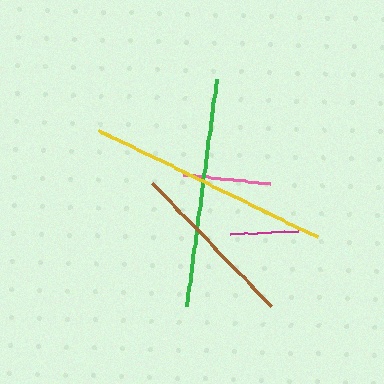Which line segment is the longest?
The yellow line is the longest at approximately 244 pixels.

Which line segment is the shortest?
The magenta line is the shortest at approximately 68 pixels.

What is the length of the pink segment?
The pink segment is approximately 88 pixels long.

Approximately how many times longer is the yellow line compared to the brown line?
The yellow line is approximately 1.4 times the length of the brown line.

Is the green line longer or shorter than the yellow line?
The yellow line is longer than the green line.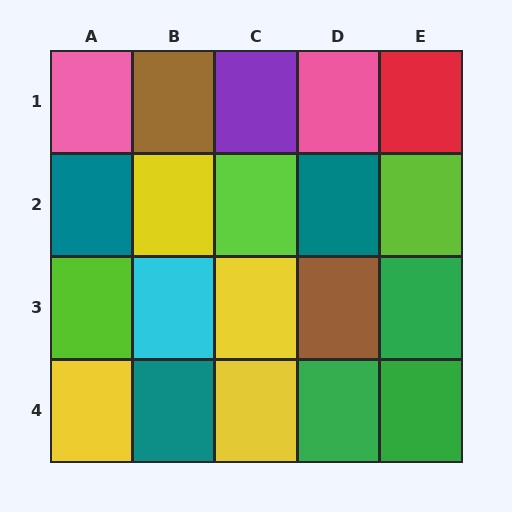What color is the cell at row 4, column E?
Green.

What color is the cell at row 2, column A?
Teal.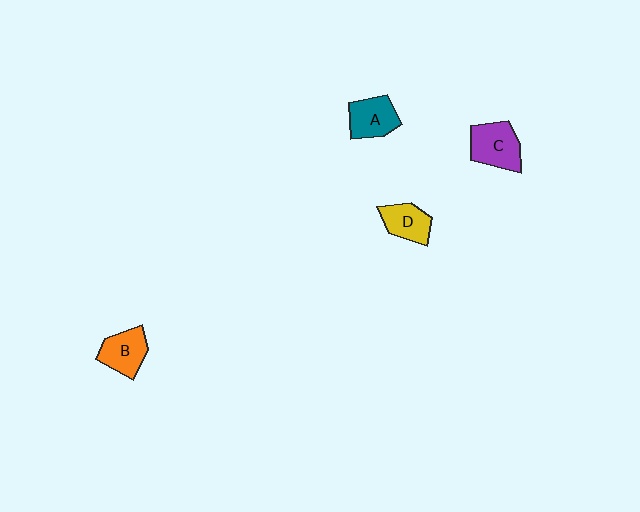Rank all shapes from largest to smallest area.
From largest to smallest: C (purple), A (teal), B (orange), D (yellow).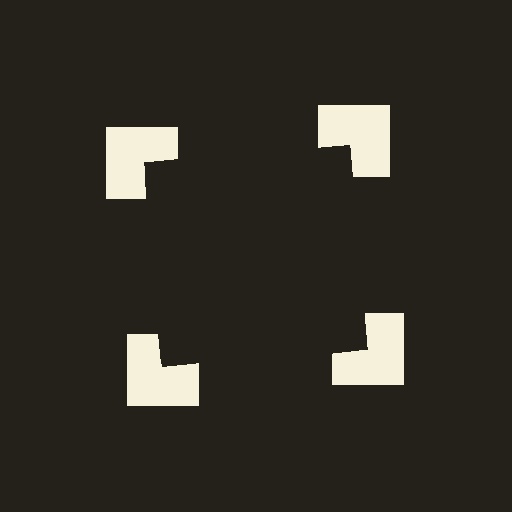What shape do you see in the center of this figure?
An illusory square — its edges are inferred from the aligned wedge cuts in the notched squares, not physically drawn.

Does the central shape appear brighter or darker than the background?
It typically appears slightly darker than the background, even though no actual brightness change is drawn.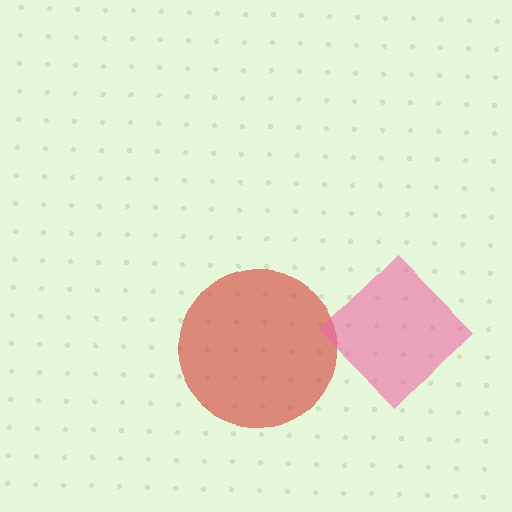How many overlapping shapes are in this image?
There are 2 overlapping shapes in the image.